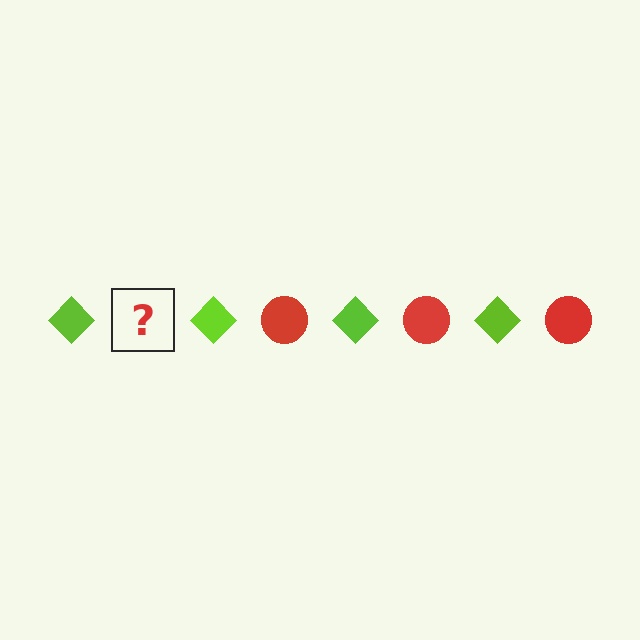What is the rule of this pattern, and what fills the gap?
The rule is that the pattern alternates between lime diamond and red circle. The gap should be filled with a red circle.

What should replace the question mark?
The question mark should be replaced with a red circle.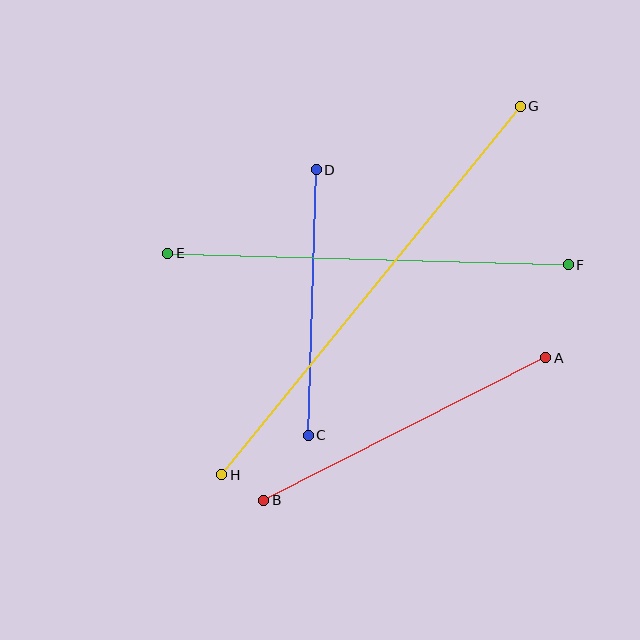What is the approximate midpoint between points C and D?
The midpoint is at approximately (312, 303) pixels.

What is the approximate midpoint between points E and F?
The midpoint is at approximately (368, 259) pixels.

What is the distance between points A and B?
The distance is approximately 316 pixels.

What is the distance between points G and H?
The distance is approximately 474 pixels.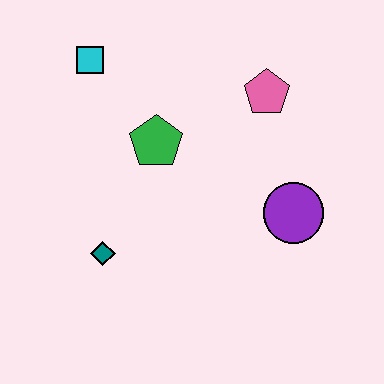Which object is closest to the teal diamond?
The green pentagon is closest to the teal diamond.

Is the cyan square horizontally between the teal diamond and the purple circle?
No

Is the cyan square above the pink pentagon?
Yes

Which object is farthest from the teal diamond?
The pink pentagon is farthest from the teal diamond.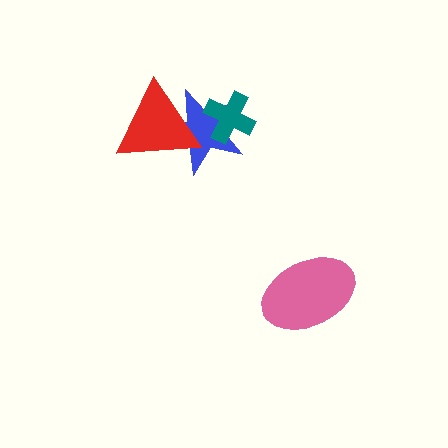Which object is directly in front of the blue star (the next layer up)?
The teal cross is directly in front of the blue star.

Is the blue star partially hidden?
Yes, it is partially covered by another shape.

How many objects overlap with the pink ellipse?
0 objects overlap with the pink ellipse.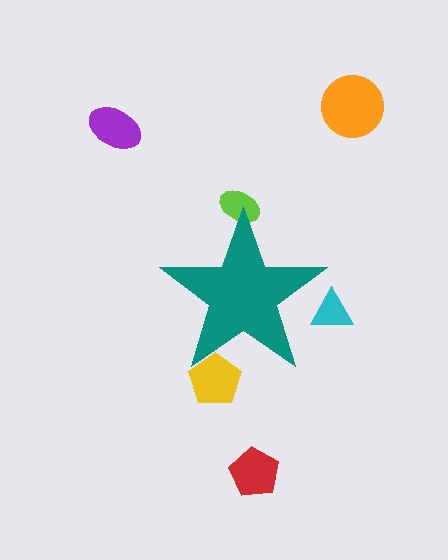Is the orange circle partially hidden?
No, the orange circle is fully visible.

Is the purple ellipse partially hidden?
No, the purple ellipse is fully visible.